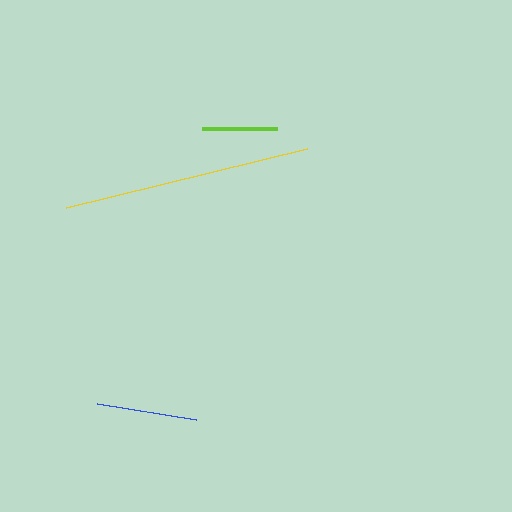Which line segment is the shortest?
The lime line is the shortest at approximately 75 pixels.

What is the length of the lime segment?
The lime segment is approximately 75 pixels long.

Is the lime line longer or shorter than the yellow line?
The yellow line is longer than the lime line.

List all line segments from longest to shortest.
From longest to shortest: yellow, blue, lime.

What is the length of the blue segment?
The blue segment is approximately 100 pixels long.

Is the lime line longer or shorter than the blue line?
The blue line is longer than the lime line.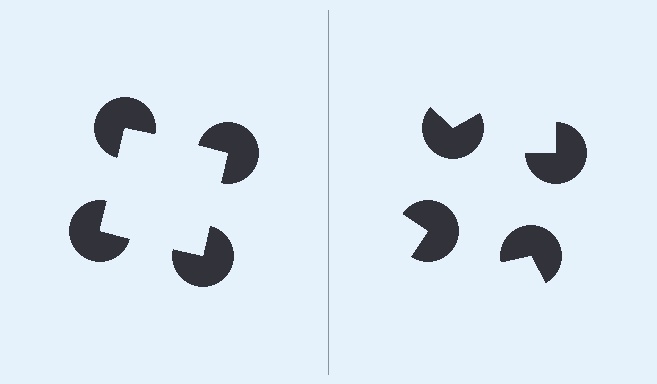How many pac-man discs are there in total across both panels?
8 — 4 on each side.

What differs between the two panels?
The pac-man discs are positioned identically on both sides; only the wedge orientations differ. On the left they align to a square; on the right they are misaligned.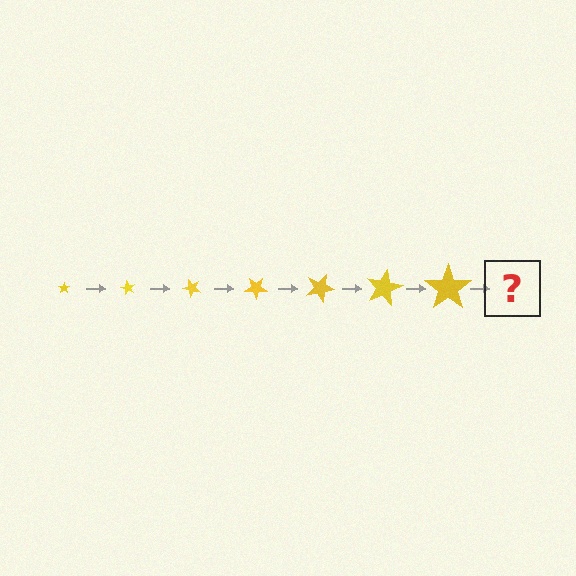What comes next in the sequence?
The next element should be a star, larger than the previous one and rotated 420 degrees from the start.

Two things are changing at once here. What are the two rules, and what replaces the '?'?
The two rules are that the star grows larger each step and it rotates 60 degrees each step. The '?' should be a star, larger than the previous one and rotated 420 degrees from the start.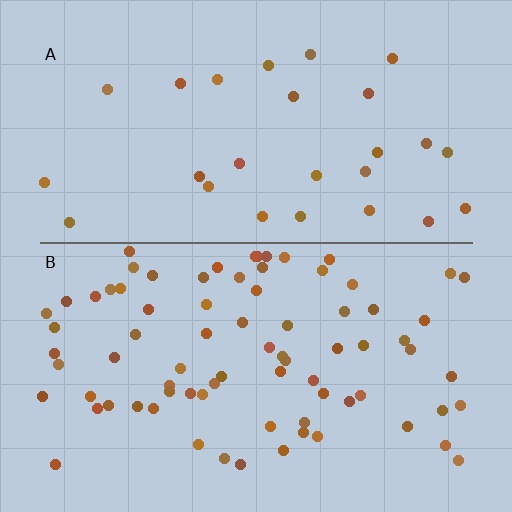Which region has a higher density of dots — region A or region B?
B (the bottom).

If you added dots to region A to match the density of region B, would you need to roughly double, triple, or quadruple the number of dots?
Approximately triple.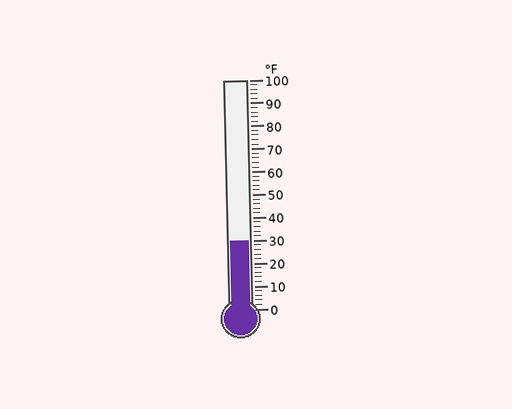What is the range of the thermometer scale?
The thermometer scale ranges from 0°F to 100°F.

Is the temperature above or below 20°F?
The temperature is above 20°F.